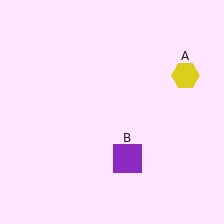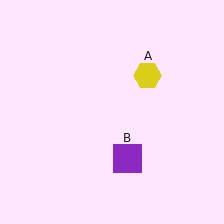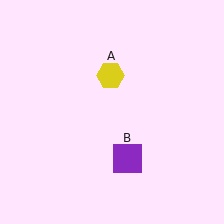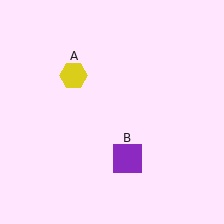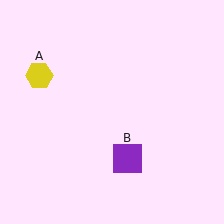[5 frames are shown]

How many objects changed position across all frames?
1 object changed position: yellow hexagon (object A).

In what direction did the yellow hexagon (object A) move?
The yellow hexagon (object A) moved left.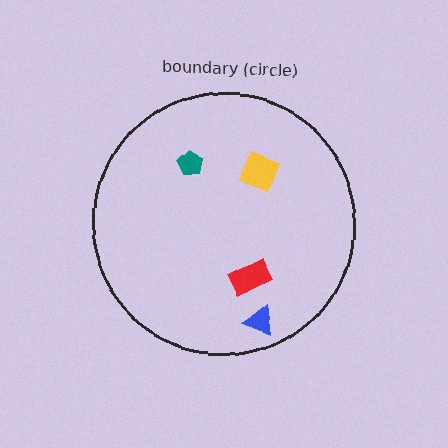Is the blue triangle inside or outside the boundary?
Inside.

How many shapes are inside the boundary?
4 inside, 0 outside.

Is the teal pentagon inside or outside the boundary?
Inside.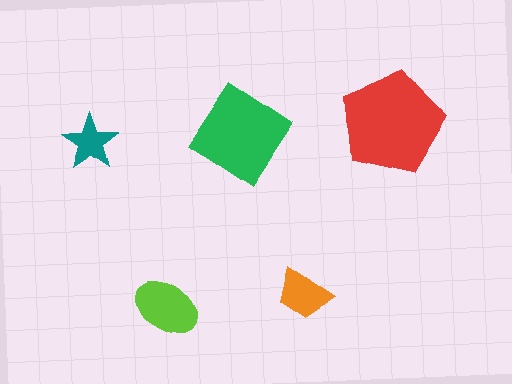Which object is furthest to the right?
The red pentagon is rightmost.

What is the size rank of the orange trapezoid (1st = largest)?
4th.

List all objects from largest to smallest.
The red pentagon, the green diamond, the lime ellipse, the orange trapezoid, the teal star.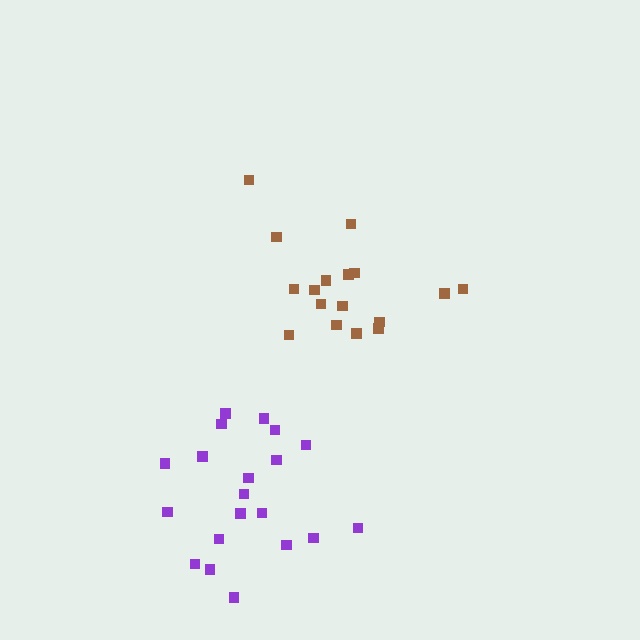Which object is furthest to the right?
The brown cluster is rightmost.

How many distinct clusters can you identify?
There are 2 distinct clusters.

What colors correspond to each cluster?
The clusters are colored: brown, purple.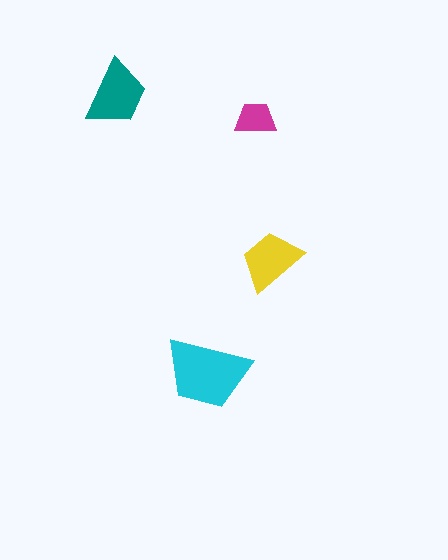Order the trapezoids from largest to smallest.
the cyan one, the teal one, the yellow one, the magenta one.